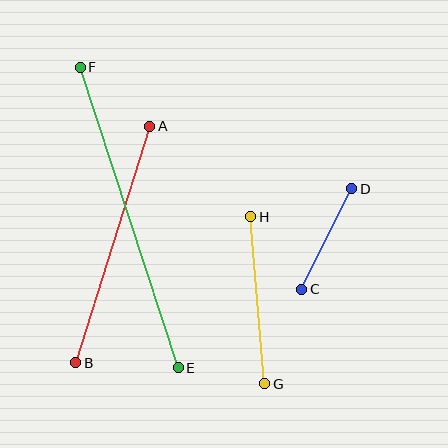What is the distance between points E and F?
The distance is approximately 316 pixels.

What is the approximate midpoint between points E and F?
The midpoint is at approximately (129, 217) pixels.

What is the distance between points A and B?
The distance is approximately 248 pixels.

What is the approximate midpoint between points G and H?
The midpoint is at approximately (258, 300) pixels.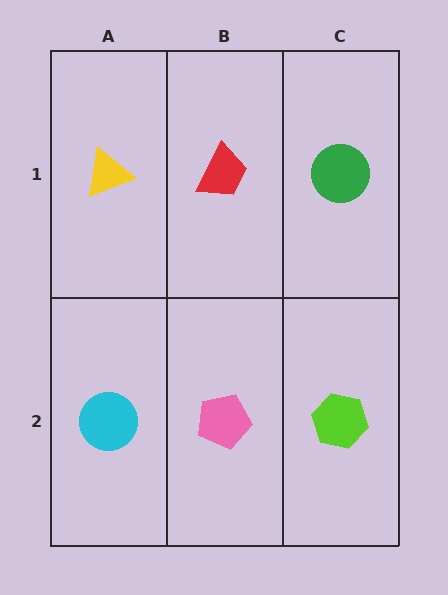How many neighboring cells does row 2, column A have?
2.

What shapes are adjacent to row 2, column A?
A yellow triangle (row 1, column A), a pink pentagon (row 2, column B).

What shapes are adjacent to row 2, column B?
A red trapezoid (row 1, column B), a cyan circle (row 2, column A), a lime hexagon (row 2, column C).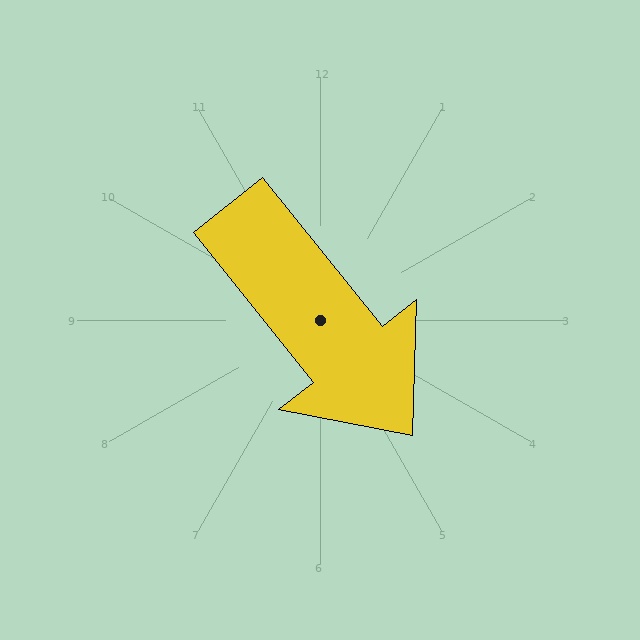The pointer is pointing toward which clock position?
Roughly 5 o'clock.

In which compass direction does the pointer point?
Southeast.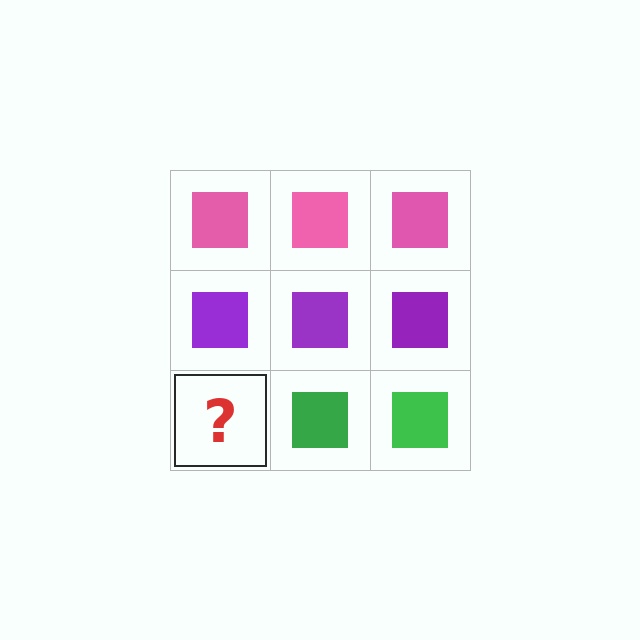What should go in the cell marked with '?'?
The missing cell should contain a green square.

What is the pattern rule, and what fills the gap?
The rule is that each row has a consistent color. The gap should be filled with a green square.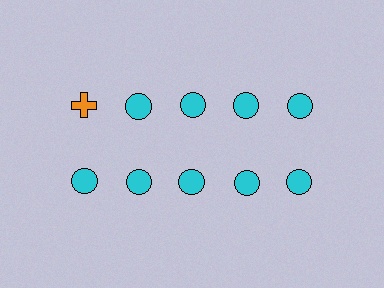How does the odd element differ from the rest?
It differs in both color (orange instead of cyan) and shape (cross instead of circle).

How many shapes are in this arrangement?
There are 10 shapes arranged in a grid pattern.